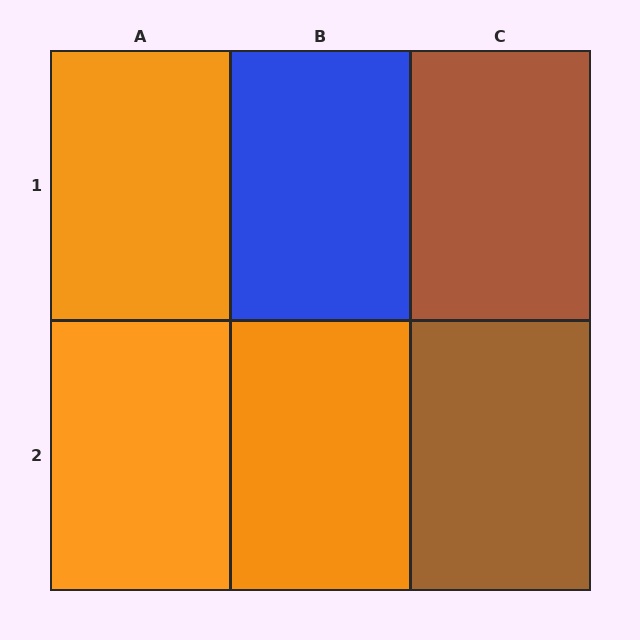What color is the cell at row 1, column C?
Brown.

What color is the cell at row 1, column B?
Blue.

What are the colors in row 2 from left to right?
Orange, orange, brown.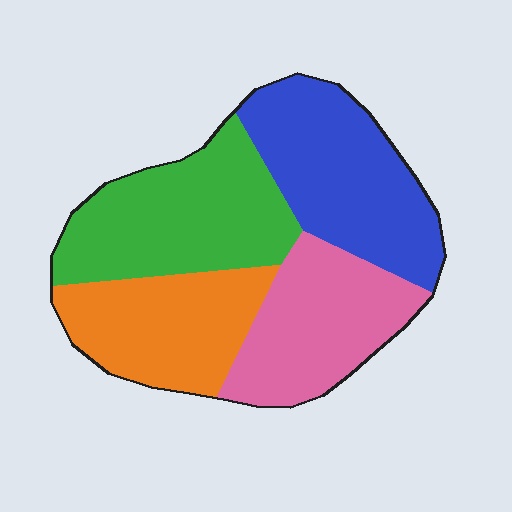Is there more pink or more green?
Green.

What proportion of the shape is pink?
Pink takes up about one quarter (1/4) of the shape.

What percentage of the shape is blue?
Blue covers around 25% of the shape.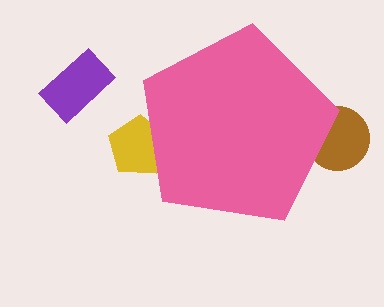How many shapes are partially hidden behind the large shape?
2 shapes are partially hidden.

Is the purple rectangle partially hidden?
No, the purple rectangle is fully visible.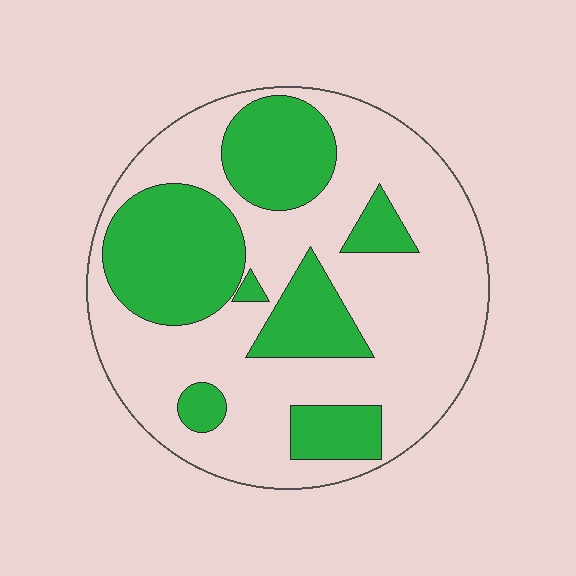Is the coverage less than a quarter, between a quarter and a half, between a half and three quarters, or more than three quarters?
Between a quarter and a half.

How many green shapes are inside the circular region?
7.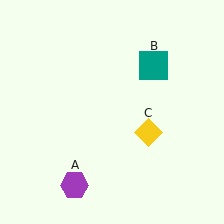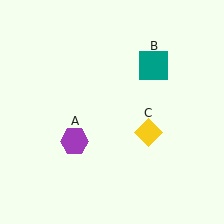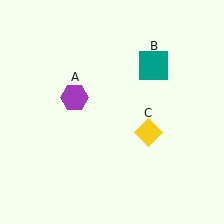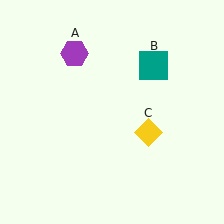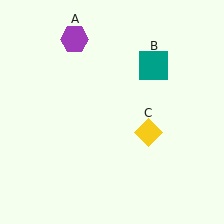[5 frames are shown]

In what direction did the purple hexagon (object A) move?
The purple hexagon (object A) moved up.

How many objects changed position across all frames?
1 object changed position: purple hexagon (object A).